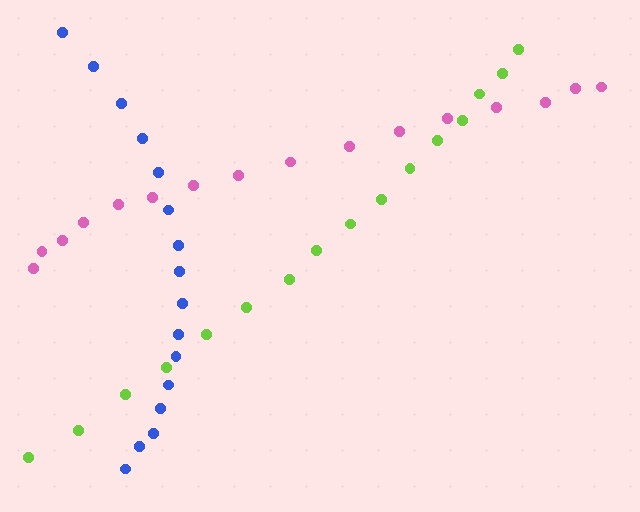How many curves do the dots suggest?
There are 3 distinct paths.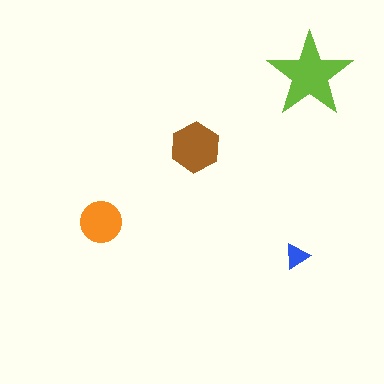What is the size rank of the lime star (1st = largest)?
1st.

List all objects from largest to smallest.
The lime star, the brown hexagon, the orange circle, the blue triangle.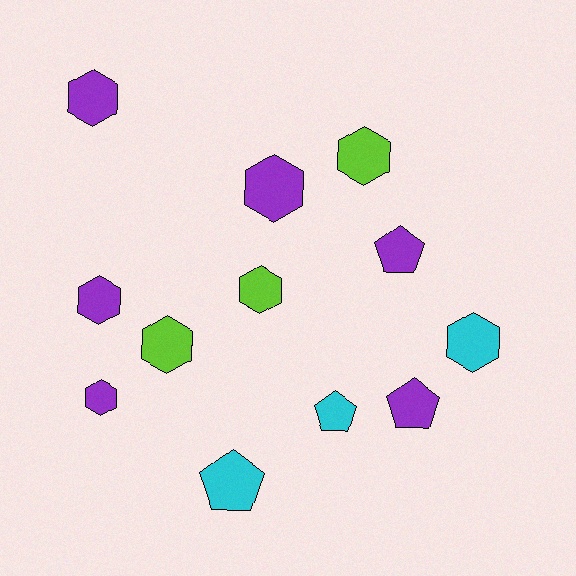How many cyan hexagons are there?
There is 1 cyan hexagon.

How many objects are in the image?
There are 12 objects.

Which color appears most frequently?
Purple, with 6 objects.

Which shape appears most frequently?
Hexagon, with 8 objects.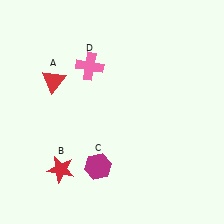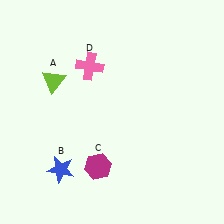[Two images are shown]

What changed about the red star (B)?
In Image 1, B is red. In Image 2, it changed to blue.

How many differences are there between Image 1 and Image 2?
There are 2 differences between the two images.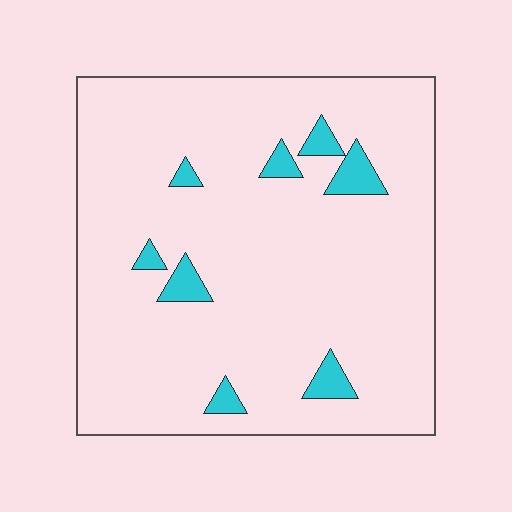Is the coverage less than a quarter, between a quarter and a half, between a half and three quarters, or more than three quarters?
Less than a quarter.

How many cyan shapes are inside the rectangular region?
8.